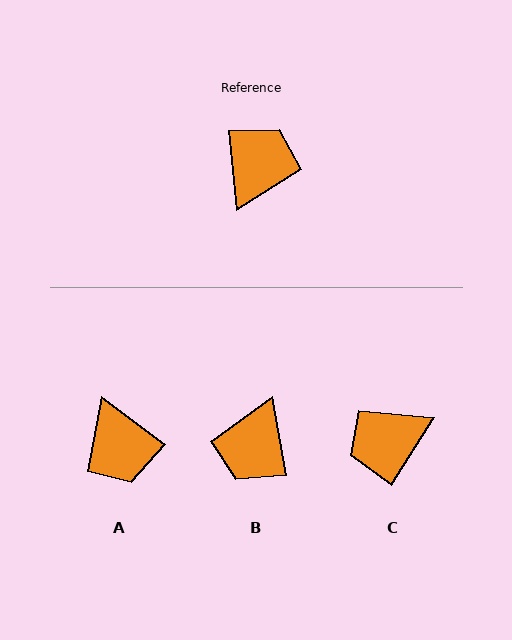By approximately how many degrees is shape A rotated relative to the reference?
Approximately 133 degrees clockwise.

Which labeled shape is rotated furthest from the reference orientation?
B, about 176 degrees away.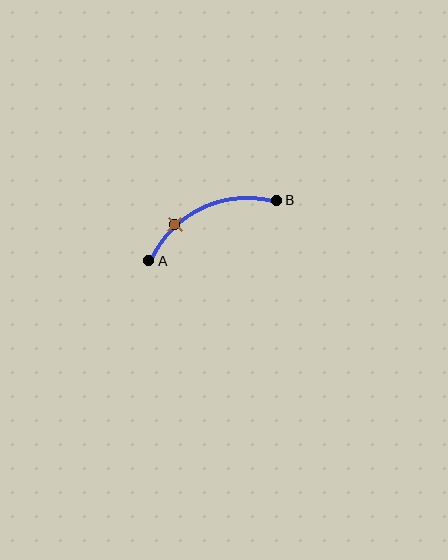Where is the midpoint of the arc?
The arc midpoint is the point on the curve farthest from the straight line joining A and B. It sits above that line.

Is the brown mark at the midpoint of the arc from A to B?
No. The brown mark lies on the arc but is closer to endpoint A. The arc midpoint would be at the point on the curve equidistant along the arc from both A and B.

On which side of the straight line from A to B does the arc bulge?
The arc bulges above the straight line connecting A and B.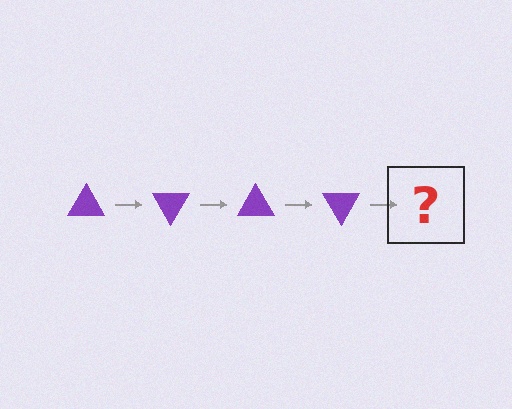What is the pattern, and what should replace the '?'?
The pattern is that the triangle rotates 60 degrees each step. The '?' should be a purple triangle rotated 240 degrees.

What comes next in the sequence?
The next element should be a purple triangle rotated 240 degrees.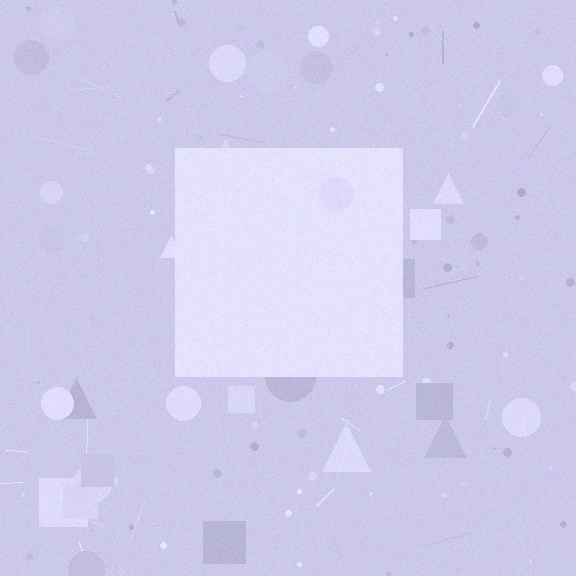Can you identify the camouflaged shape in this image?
The camouflaged shape is a square.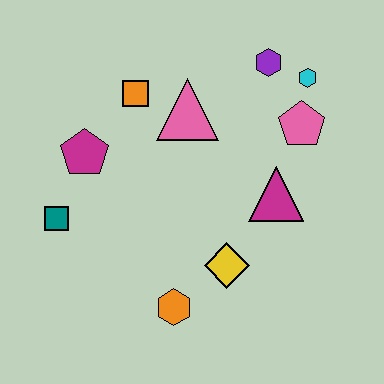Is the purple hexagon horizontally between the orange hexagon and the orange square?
No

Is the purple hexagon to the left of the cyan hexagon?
Yes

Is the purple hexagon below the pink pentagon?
No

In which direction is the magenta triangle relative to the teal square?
The magenta triangle is to the right of the teal square.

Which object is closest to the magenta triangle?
The pink pentagon is closest to the magenta triangle.